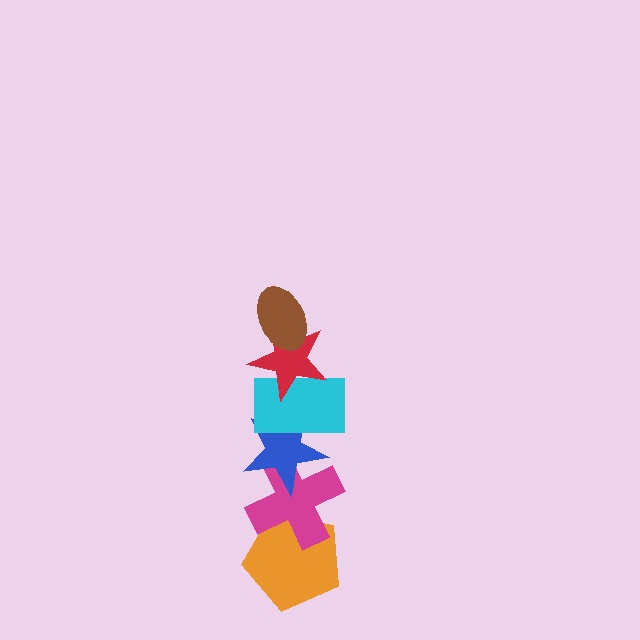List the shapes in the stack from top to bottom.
From top to bottom: the brown ellipse, the red star, the cyan rectangle, the blue star, the magenta cross, the orange pentagon.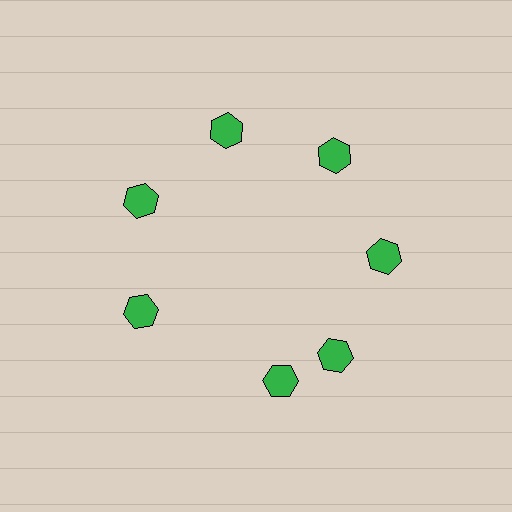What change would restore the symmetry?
The symmetry would be restored by rotating it back into even spacing with its neighbors so that all 7 hexagons sit at equal angles and equal distance from the center.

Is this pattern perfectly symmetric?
No. The 7 green hexagons are arranged in a ring, but one element near the 6 o'clock position is rotated out of alignment along the ring, breaking the 7-fold rotational symmetry.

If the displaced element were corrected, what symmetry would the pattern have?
It would have 7-fold rotational symmetry — the pattern would map onto itself every 51 degrees.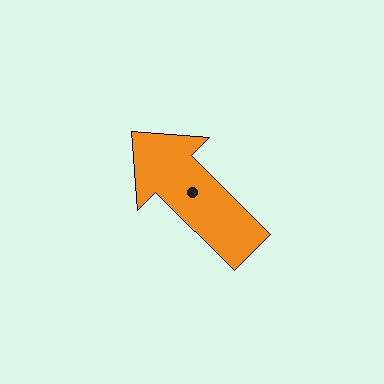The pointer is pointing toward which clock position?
Roughly 10 o'clock.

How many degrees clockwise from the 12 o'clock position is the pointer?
Approximately 315 degrees.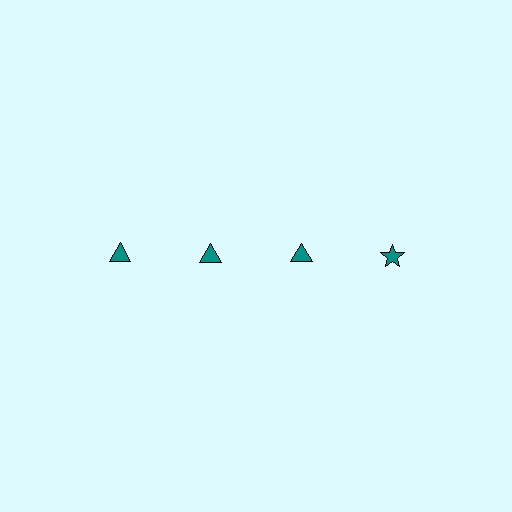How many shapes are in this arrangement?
There are 4 shapes arranged in a grid pattern.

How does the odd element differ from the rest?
It has a different shape: star instead of triangle.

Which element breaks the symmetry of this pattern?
The teal star in the top row, second from right column breaks the symmetry. All other shapes are teal triangles.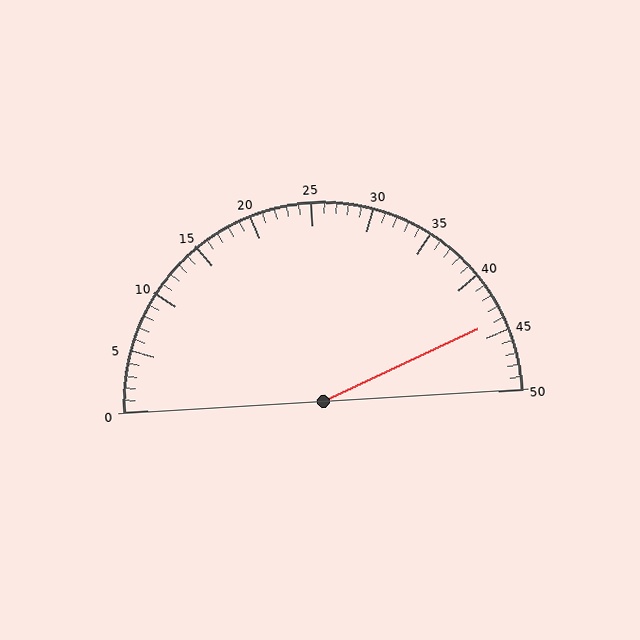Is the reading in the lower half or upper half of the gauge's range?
The reading is in the upper half of the range (0 to 50).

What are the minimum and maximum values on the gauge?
The gauge ranges from 0 to 50.